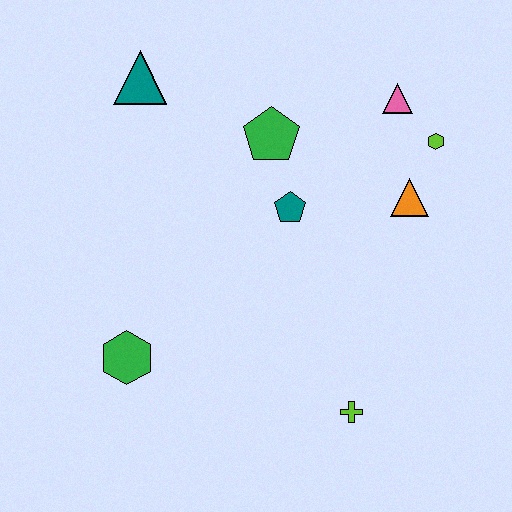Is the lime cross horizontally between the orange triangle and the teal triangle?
Yes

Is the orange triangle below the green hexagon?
No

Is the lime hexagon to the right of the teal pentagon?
Yes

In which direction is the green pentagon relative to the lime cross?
The green pentagon is above the lime cross.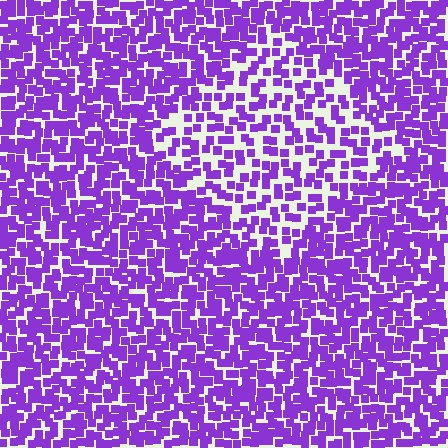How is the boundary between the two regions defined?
The boundary is defined by a change in element density (approximately 1.7x ratio). All elements are the same color, size, and shape.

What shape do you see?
I see a diamond.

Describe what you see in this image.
The image contains small purple elements arranged at two different densities. A diamond-shaped region is visible where the elements are less densely packed than the surrounding area.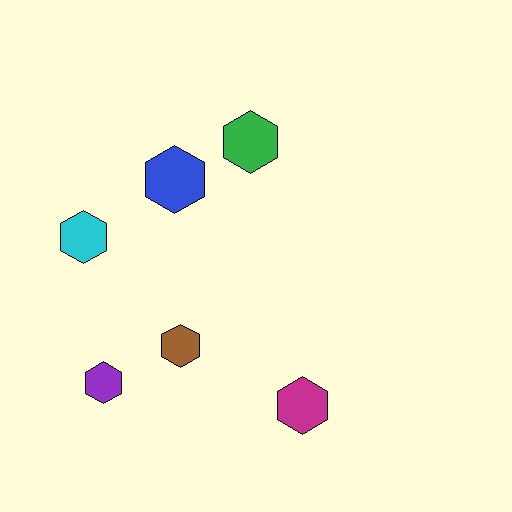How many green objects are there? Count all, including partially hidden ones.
There is 1 green object.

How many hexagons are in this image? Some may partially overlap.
There are 6 hexagons.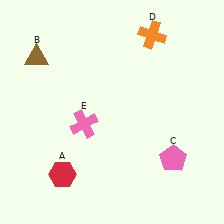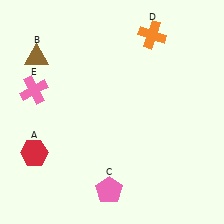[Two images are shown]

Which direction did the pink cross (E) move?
The pink cross (E) moved left.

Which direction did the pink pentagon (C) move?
The pink pentagon (C) moved left.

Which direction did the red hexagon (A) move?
The red hexagon (A) moved left.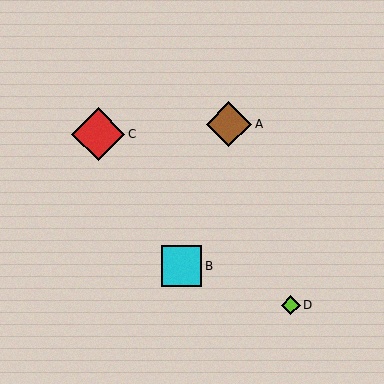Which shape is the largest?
The red diamond (labeled C) is the largest.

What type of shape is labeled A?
Shape A is a brown diamond.